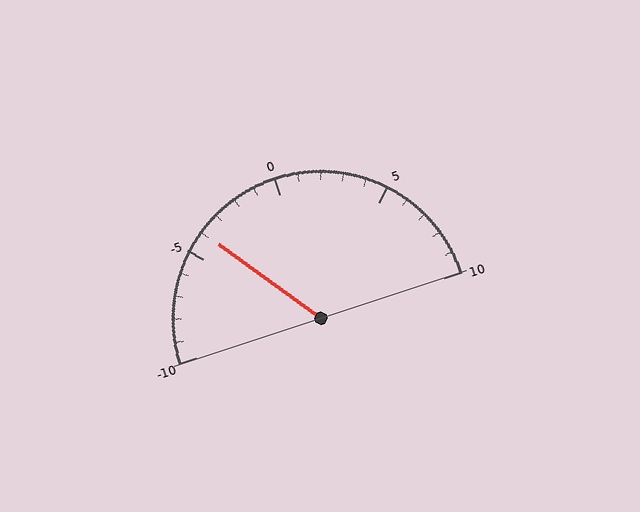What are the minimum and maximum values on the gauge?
The gauge ranges from -10 to 10.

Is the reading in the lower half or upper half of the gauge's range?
The reading is in the lower half of the range (-10 to 10).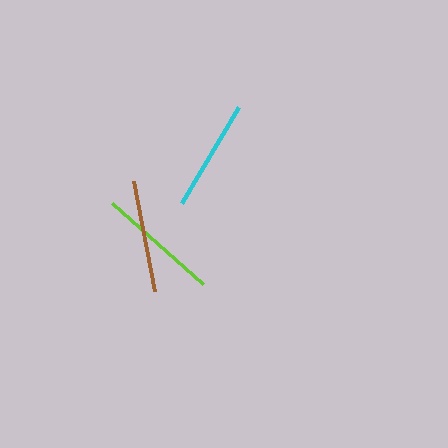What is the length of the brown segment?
The brown segment is approximately 111 pixels long.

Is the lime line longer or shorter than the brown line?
The lime line is longer than the brown line.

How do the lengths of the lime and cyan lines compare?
The lime and cyan lines are approximately the same length.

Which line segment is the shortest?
The brown line is the shortest at approximately 111 pixels.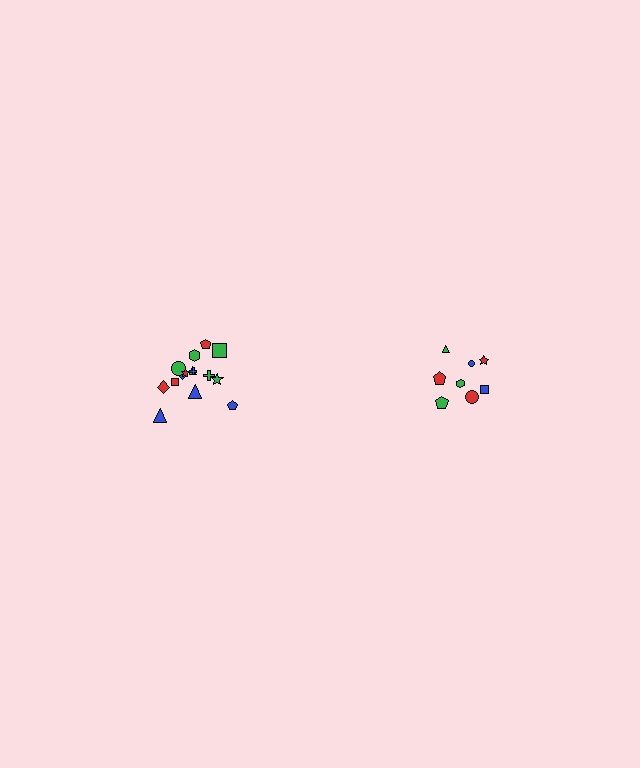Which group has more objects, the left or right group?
The left group.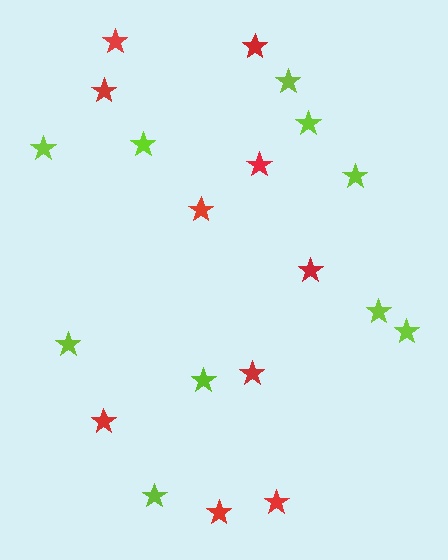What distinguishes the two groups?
There are 2 groups: one group of red stars (10) and one group of lime stars (10).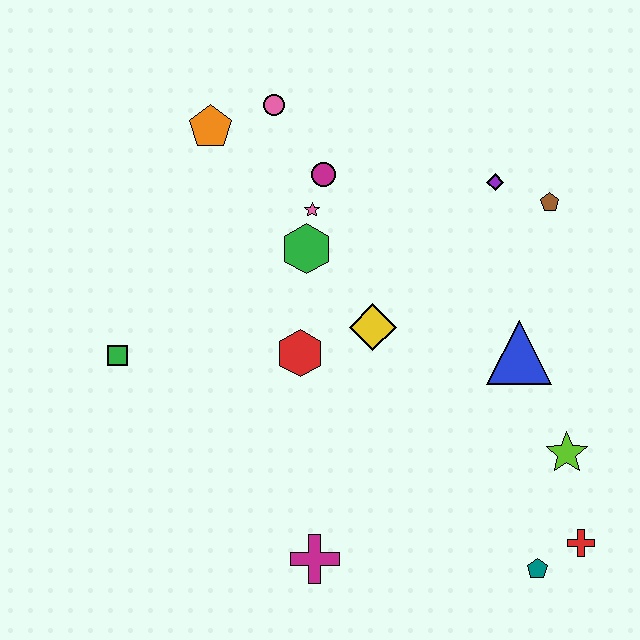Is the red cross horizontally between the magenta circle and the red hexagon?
No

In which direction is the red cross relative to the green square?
The red cross is to the right of the green square.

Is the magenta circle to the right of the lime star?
No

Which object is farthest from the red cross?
The orange pentagon is farthest from the red cross.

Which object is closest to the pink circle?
The orange pentagon is closest to the pink circle.